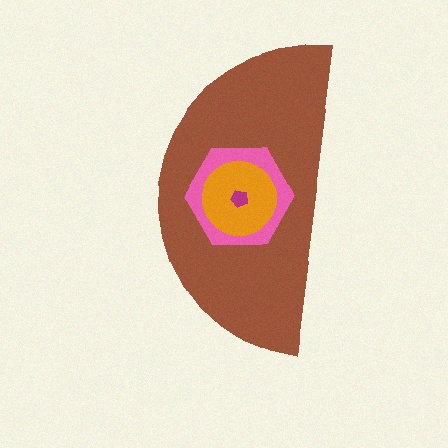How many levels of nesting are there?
4.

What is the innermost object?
The magenta pentagon.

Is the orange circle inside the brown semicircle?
Yes.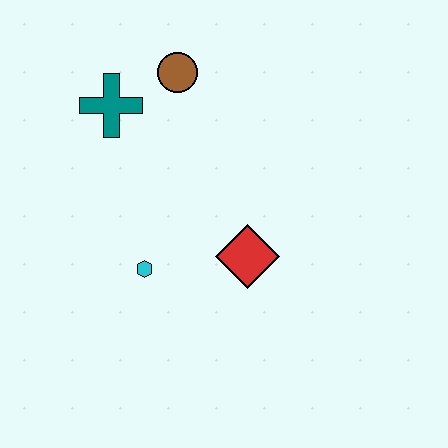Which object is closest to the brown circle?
The teal cross is closest to the brown circle.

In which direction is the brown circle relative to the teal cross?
The brown circle is to the right of the teal cross.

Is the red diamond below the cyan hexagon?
No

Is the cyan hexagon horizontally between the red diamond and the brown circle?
No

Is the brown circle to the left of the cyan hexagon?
No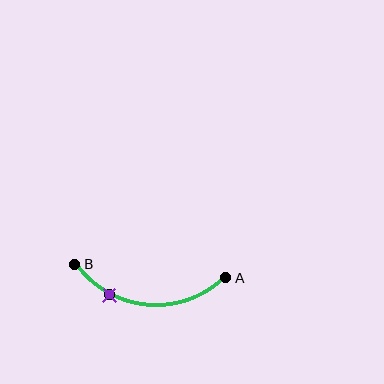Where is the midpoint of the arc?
The arc midpoint is the point on the curve farthest from the straight line joining A and B. It sits below that line.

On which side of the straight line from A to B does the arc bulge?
The arc bulges below the straight line connecting A and B.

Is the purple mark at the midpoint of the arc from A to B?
No. The purple mark lies on the arc but is closer to endpoint B. The arc midpoint would be at the point on the curve equidistant along the arc from both A and B.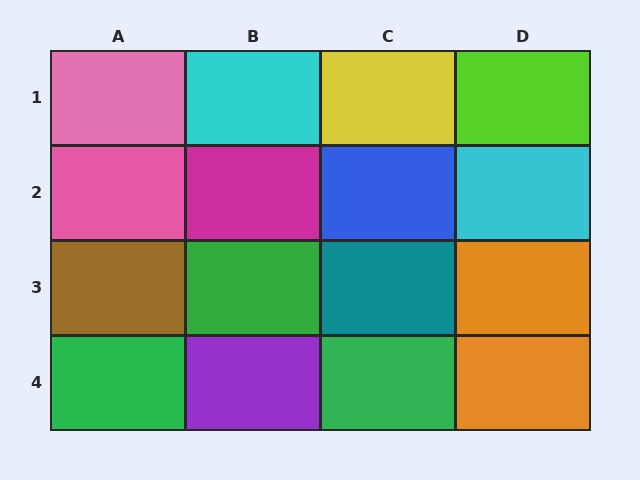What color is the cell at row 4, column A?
Green.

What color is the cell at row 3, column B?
Green.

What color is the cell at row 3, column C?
Teal.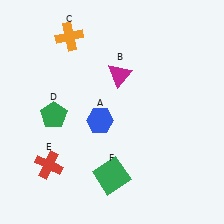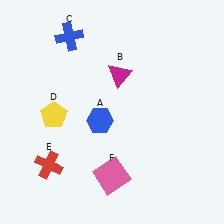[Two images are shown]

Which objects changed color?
C changed from orange to blue. D changed from green to yellow. F changed from green to pink.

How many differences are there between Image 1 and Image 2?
There are 3 differences between the two images.